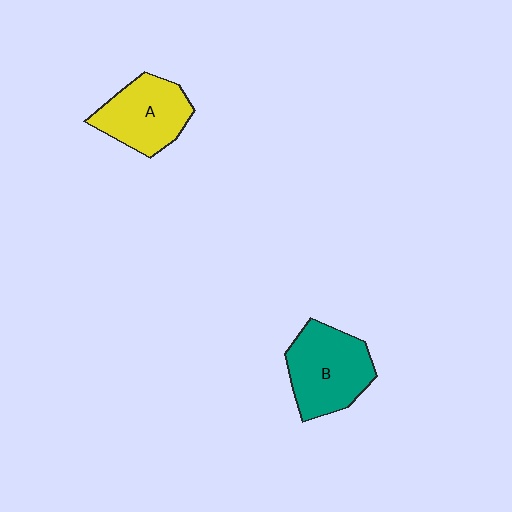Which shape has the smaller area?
Shape A (yellow).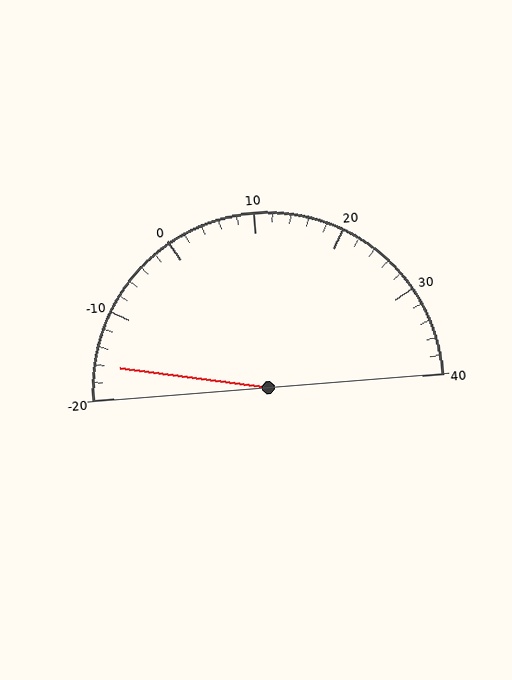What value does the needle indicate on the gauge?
The needle indicates approximately -16.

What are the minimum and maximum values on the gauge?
The gauge ranges from -20 to 40.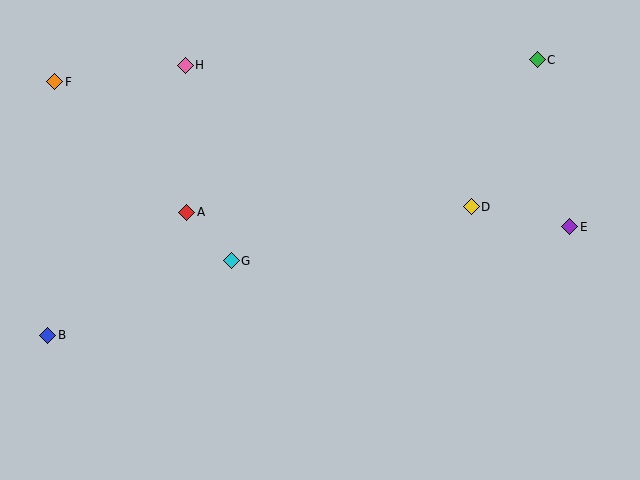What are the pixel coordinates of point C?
Point C is at (537, 60).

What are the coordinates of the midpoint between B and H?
The midpoint between B and H is at (116, 200).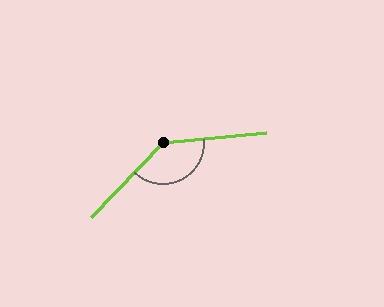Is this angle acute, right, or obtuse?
It is obtuse.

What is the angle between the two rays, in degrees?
Approximately 140 degrees.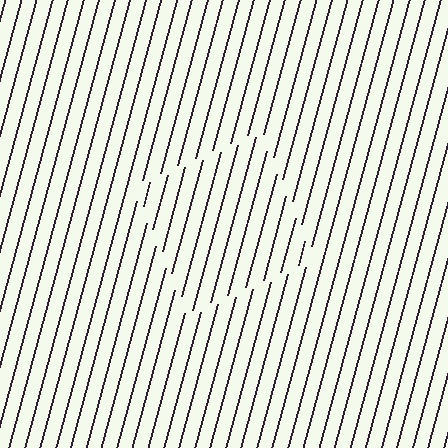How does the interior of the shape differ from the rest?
The interior of the shape contains the same grating, shifted by half a period — the contour is defined by the phase discontinuity where line-ends from the inner and outer gratings abut.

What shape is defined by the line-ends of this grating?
An illusory square. The interior of the shape contains the same grating, shifted by half a period — the contour is defined by the phase discontinuity where line-ends from the inner and outer gratings abut.